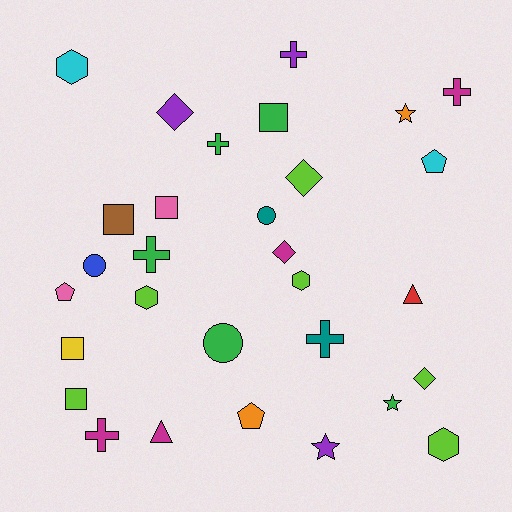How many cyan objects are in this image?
There are 2 cyan objects.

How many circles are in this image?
There are 3 circles.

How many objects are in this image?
There are 30 objects.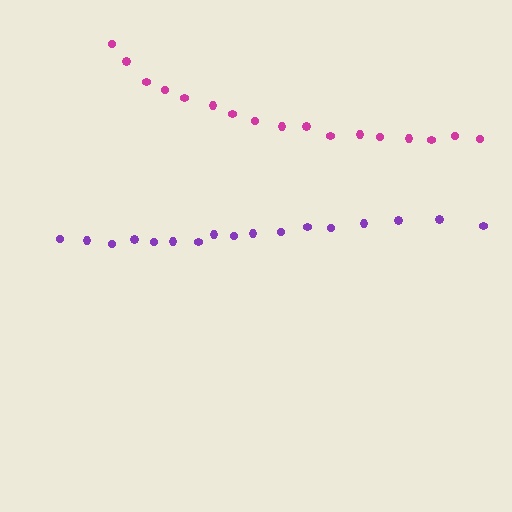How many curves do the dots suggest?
There are 2 distinct paths.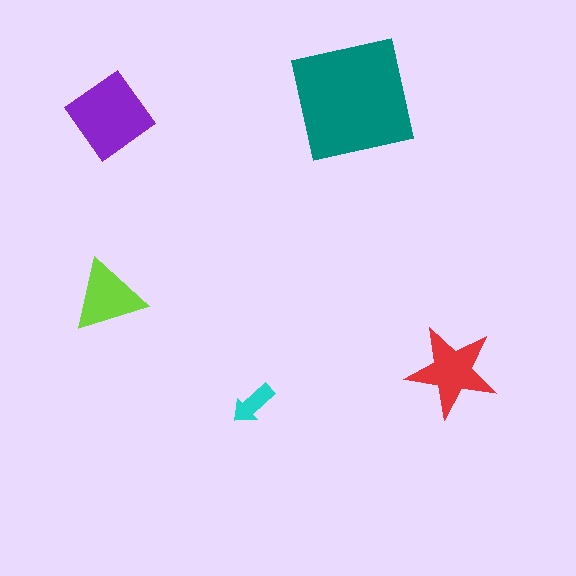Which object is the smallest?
The cyan arrow.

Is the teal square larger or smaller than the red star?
Larger.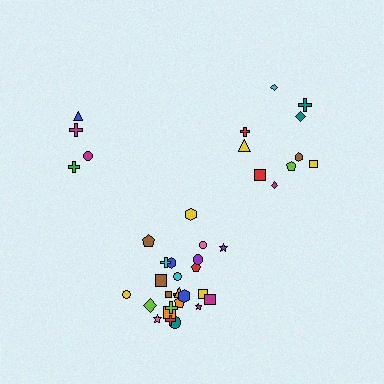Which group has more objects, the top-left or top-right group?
The top-right group.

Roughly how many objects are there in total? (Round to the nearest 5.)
Roughly 40 objects in total.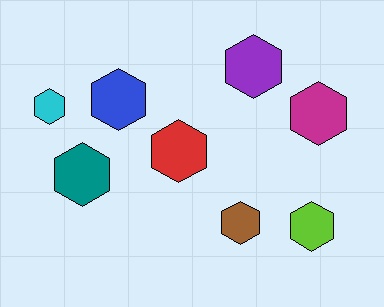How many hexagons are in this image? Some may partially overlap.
There are 8 hexagons.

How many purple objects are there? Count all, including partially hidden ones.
There is 1 purple object.